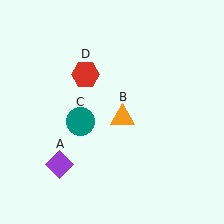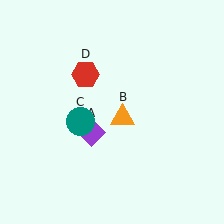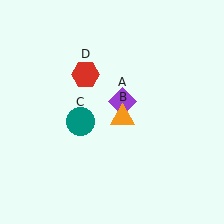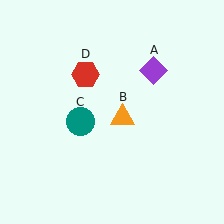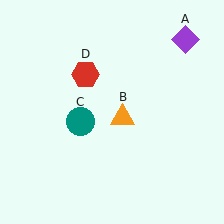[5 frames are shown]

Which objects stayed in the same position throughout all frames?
Orange triangle (object B) and teal circle (object C) and red hexagon (object D) remained stationary.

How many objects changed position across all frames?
1 object changed position: purple diamond (object A).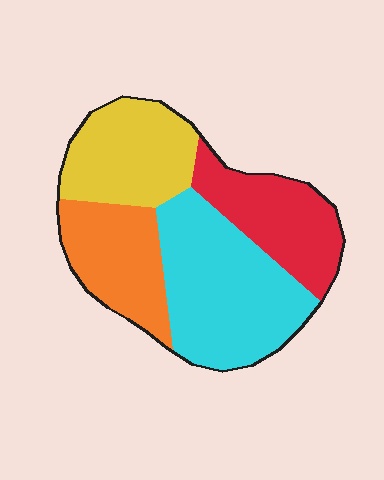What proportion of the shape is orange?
Orange covers around 20% of the shape.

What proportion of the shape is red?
Red covers roughly 20% of the shape.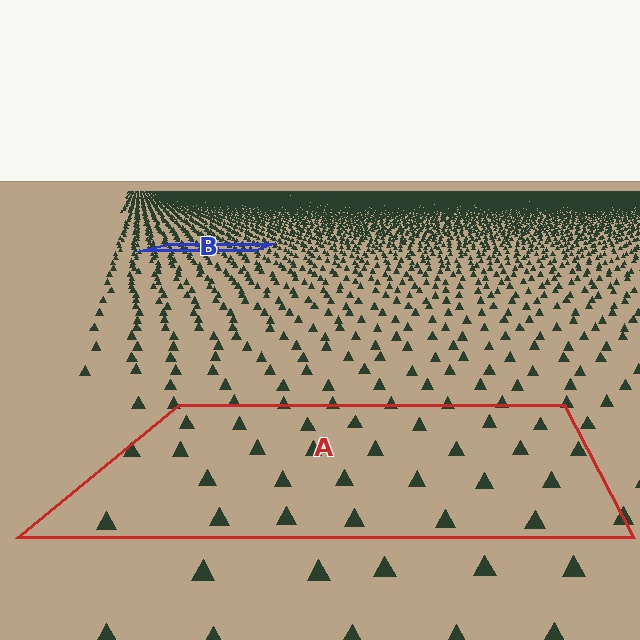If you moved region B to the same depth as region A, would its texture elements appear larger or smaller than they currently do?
They would appear larger. At a closer depth, the same texture elements are projected at a bigger on-screen size.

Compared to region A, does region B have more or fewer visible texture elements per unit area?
Region B has more texture elements per unit area — they are packed more densely because it is farther away.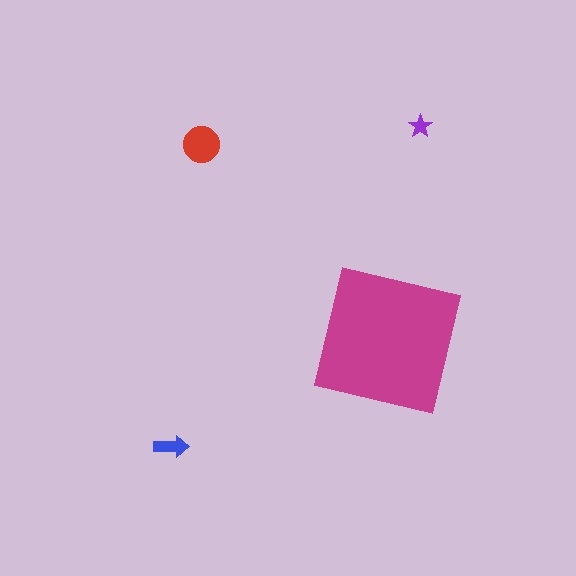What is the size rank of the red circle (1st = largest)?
2nd.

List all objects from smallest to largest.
The purple star, the blue arrow, the red circle, the magenta square.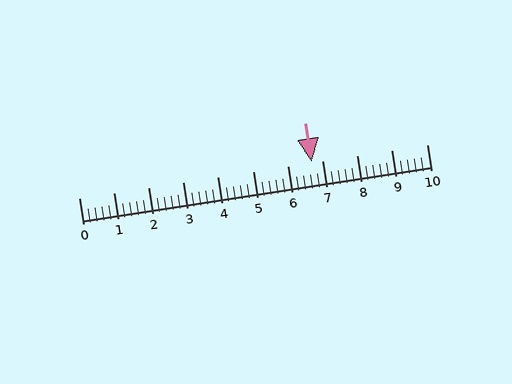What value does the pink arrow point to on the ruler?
The pink arrow points to approximately 6.7.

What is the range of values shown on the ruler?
The ruler shows values from 0 to 10.